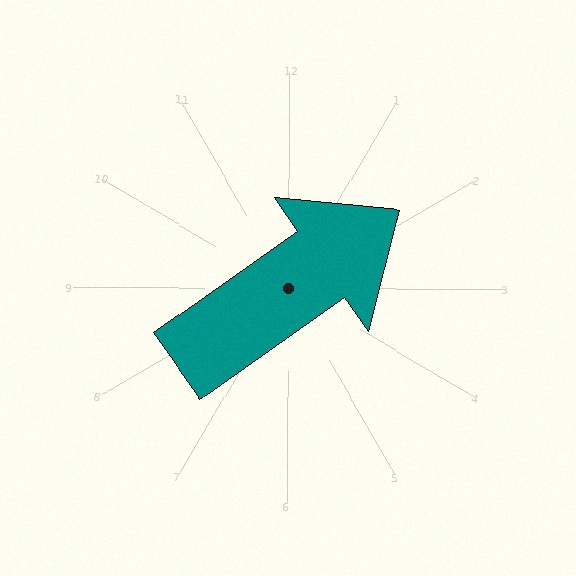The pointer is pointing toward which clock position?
Roughly 2 o'clock.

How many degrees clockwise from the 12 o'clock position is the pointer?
Approximately 55 degrees.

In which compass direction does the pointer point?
Northeast.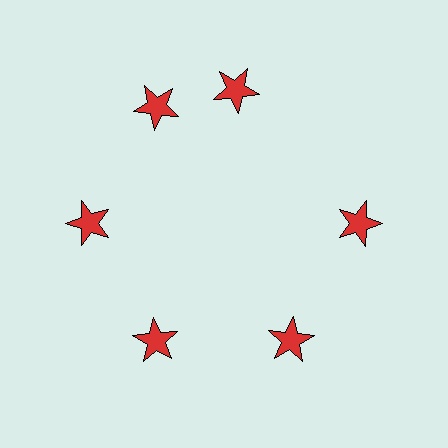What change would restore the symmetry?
The symmetry would be restored by rotating it back into even spacing with its neighbors so that all 6 stars sit at equal angles and equal distance from the center.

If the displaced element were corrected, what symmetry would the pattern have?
It would have 6-fold rotational symmetry — the pattern would map onto itself every 60 degrees.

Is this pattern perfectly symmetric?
No. The 6 red stars are arranged in a ring, but one element near the 1 o'clock position is rotated out of alignment along the ring, breaking the 6-fold rotational symmetry.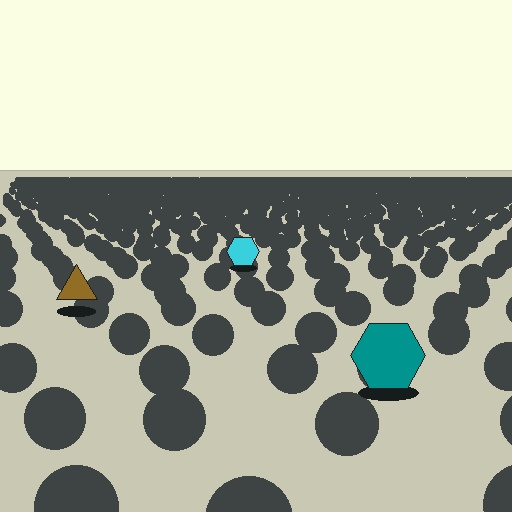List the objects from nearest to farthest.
From nearest to farthest: the teal hexagon, the brown triangle, the cyan hexagon.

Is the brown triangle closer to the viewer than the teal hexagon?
No. The teal hexagon is closer — you can tell from the texture gradient: the ground texture is coarser near it.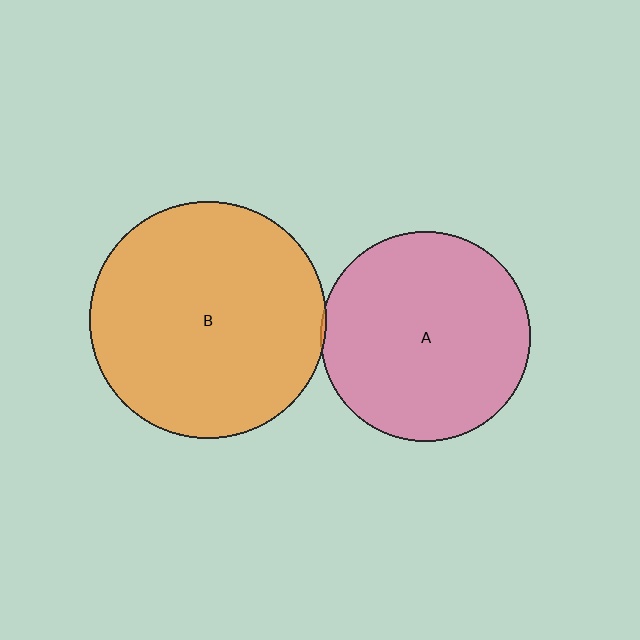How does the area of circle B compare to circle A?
Approximately 1.3 times.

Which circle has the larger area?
Circle B (orange).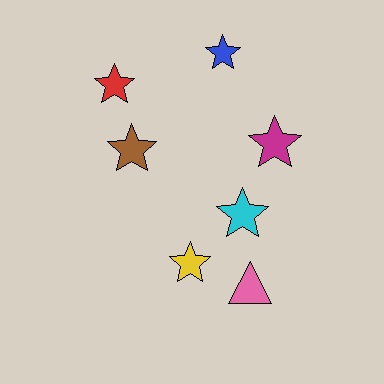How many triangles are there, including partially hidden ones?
There is 1 triangle.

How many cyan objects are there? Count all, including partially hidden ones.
There is 1 cyan object.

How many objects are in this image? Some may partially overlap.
There are 7 objects.